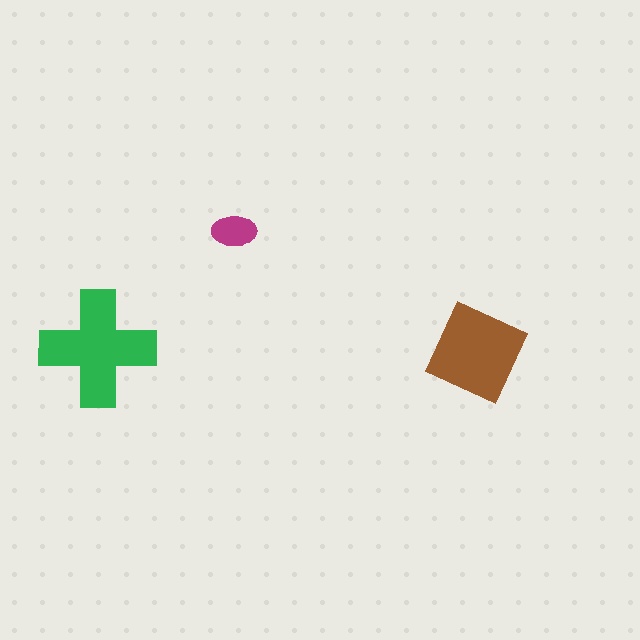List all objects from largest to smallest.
The green cross, the brown square, the magenta ellipse.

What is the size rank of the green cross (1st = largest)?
1st.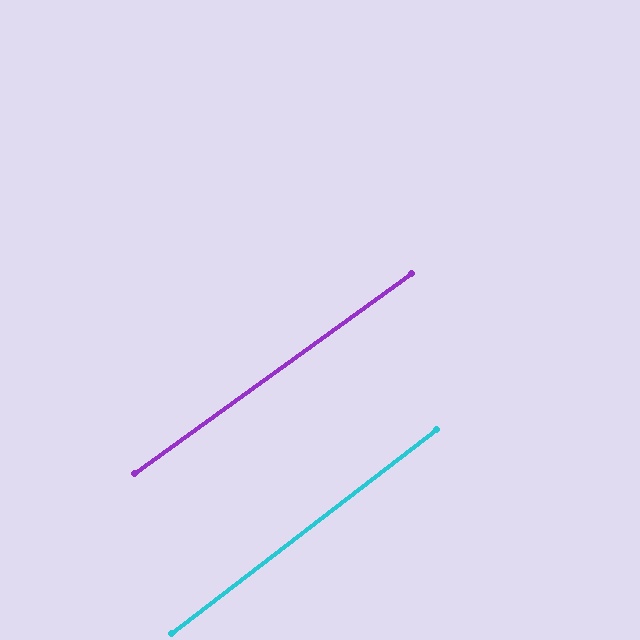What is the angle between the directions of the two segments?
Approximately 2 degrees.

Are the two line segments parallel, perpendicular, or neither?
Parallel — their directions differ by only 1.8°.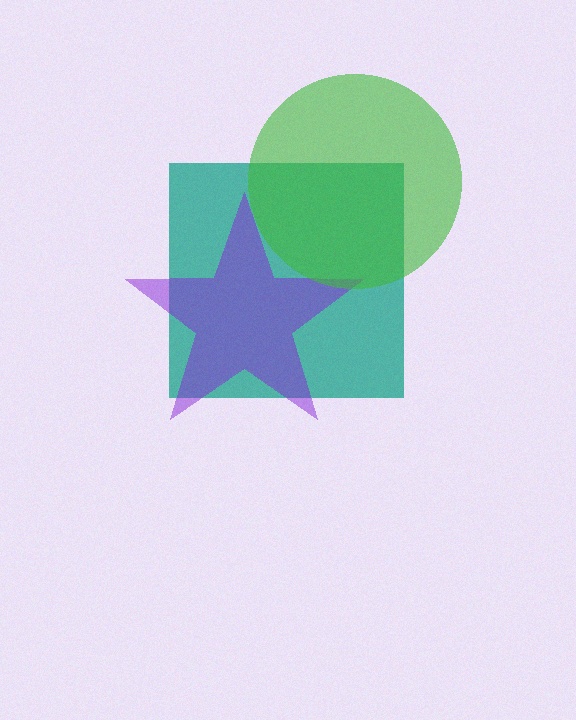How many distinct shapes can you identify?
There are 3 distinct shapes: a teal square, a purple star, a green circle.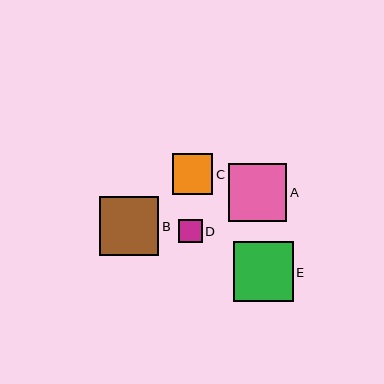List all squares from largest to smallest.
From largest to smallest: E, B, A, C, D.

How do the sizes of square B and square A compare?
Square B and square A are approximately the same size.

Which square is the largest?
Square E is the largest with a size of approximately 60 pixels.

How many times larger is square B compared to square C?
Square B is approximately 1.5 times the size of square C.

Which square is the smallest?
Square D is the smallest with a size of approximately 24 pixels.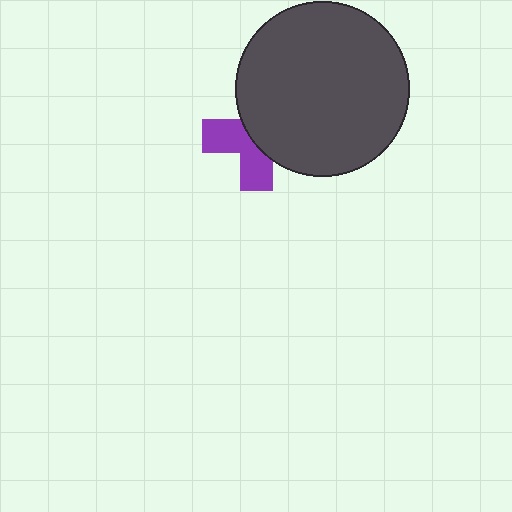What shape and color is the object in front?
The object in front is a dark gray circle.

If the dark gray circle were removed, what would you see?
You would see the complete purple cross.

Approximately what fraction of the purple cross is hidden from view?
Roughly 54% of the purple cross is hidden behind the dark gray circle.